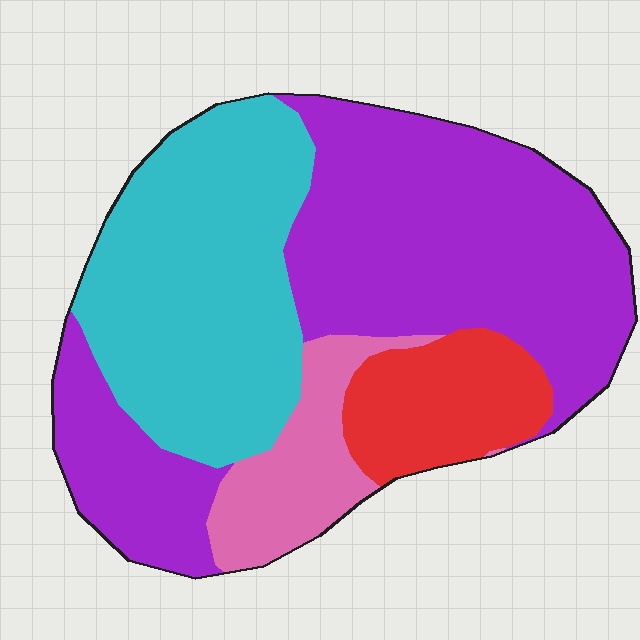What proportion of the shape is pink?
Pink covers 11% of the shape.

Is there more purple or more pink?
Purple.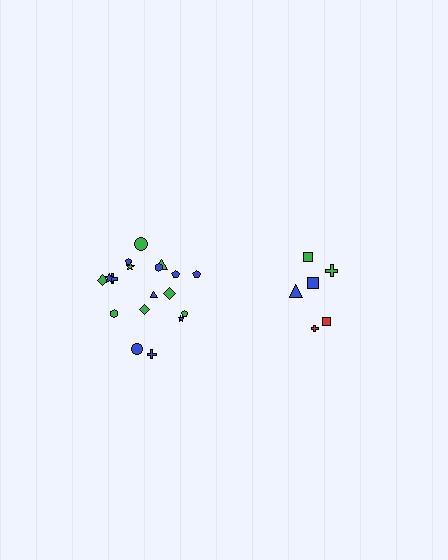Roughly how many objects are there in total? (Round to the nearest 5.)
Roughly 25 objects in total.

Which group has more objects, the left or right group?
The left group.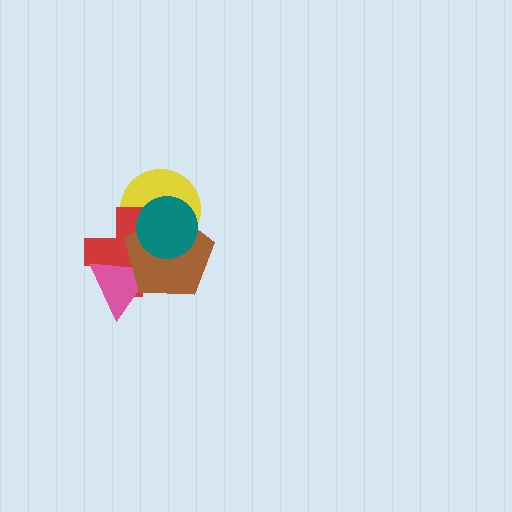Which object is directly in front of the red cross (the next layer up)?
The pink triangle is directly in front of the red cross.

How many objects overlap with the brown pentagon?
4 objects overlap with the brown pentagon.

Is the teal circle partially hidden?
No, no other shape covers it.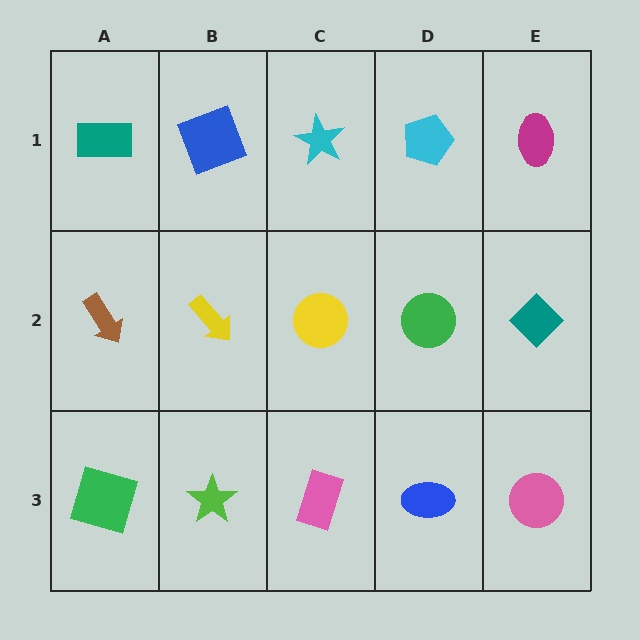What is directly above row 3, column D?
A green circle.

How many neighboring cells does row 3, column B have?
3.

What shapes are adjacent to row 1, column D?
A green circle (row 2, column D), a cyan star (row 1, column C), a magenta ellipse (row 1, column E).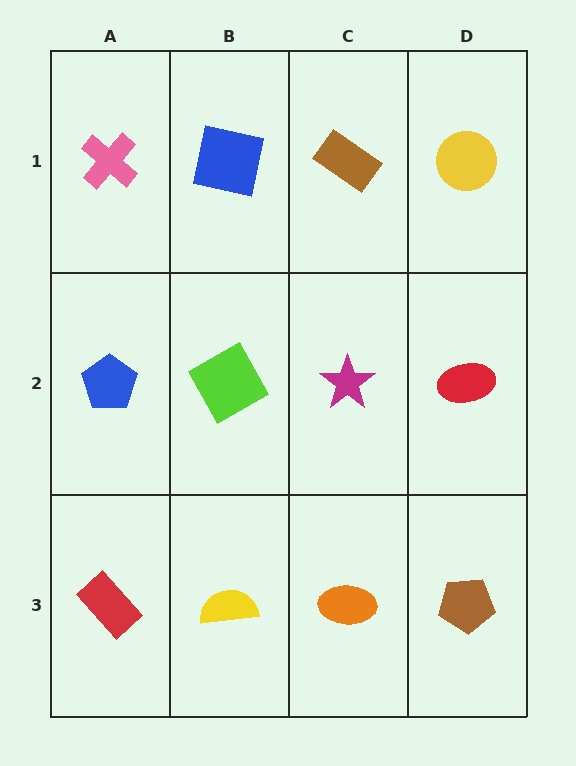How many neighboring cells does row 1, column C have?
3.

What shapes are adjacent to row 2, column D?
A yellow circle (row 1, column D), a brown pentagon (row 3, column D), a magenta star (row 2, column C).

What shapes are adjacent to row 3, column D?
A red ellipse (row 2, column D), an orange ellipse (row 3, column C).